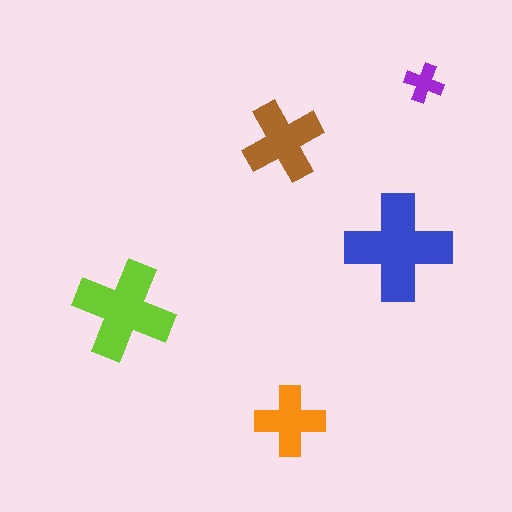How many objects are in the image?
There are 5 objects in the image.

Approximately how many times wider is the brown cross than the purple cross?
About 2 times wider.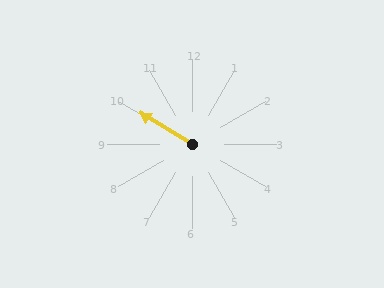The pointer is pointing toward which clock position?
Roughly 10 o'clock.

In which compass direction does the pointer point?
Northwest.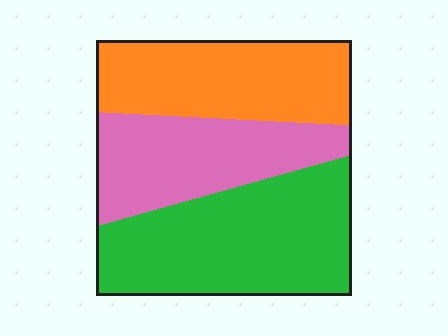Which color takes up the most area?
Green, at roughly 40%.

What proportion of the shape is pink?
Pink covers around 30% of the shape.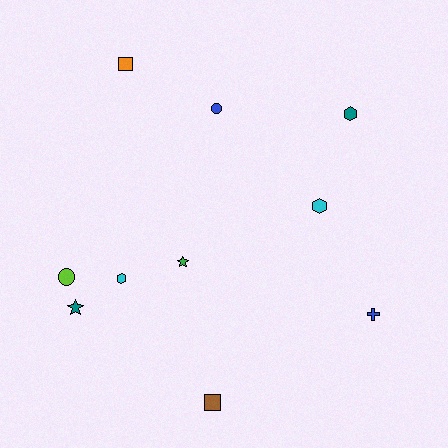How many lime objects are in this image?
There is 1 lime object.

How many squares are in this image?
There are 2 squares.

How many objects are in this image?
There are 10 objects.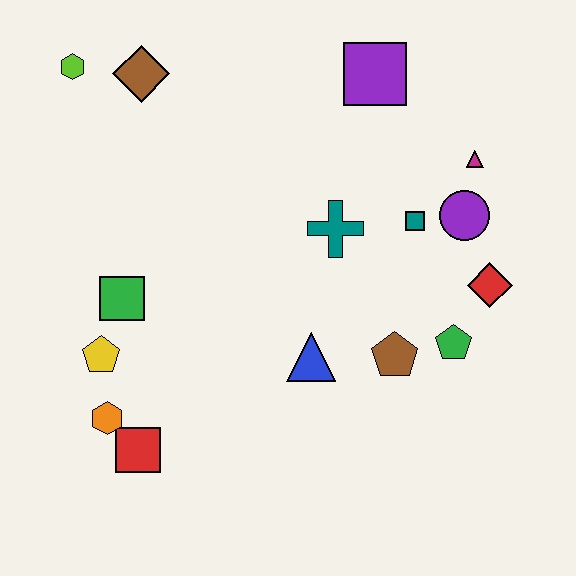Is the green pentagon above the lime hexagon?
No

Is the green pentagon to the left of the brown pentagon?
No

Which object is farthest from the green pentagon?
The lime hexagon is farthest from the green pentagon.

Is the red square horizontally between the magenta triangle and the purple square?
No